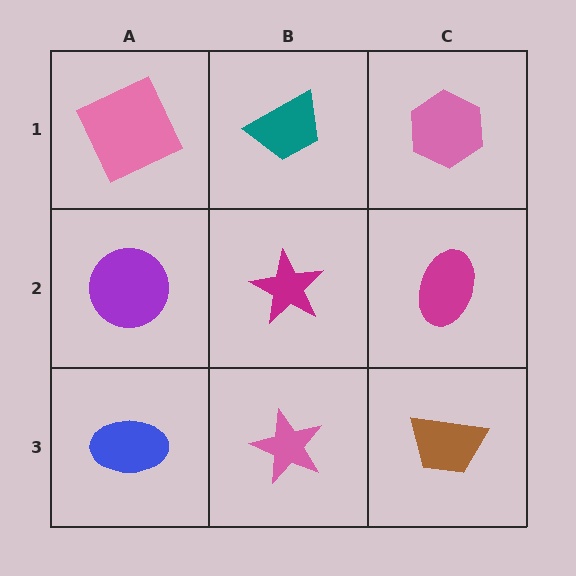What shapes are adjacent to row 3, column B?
A magenta star (row 2, column B), a blue ellipse (row 3, column A), a brown trapezoid (row 3, column C).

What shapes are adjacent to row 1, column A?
A purple circle (row 2, column A), a teal trapezoid (row 1, column B).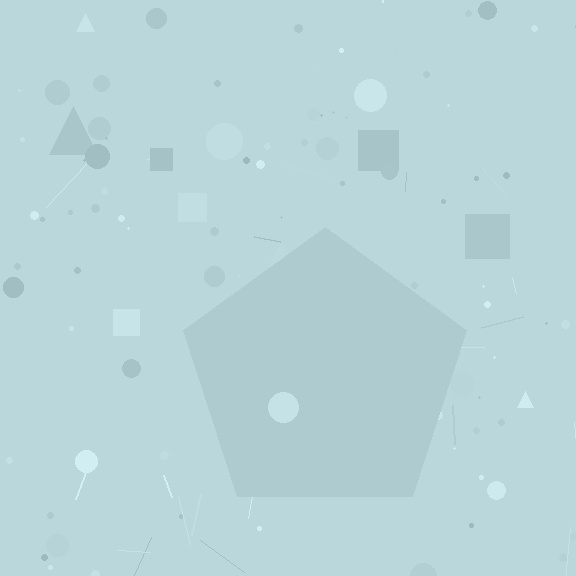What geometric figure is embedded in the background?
A pentagon is embedded in the background.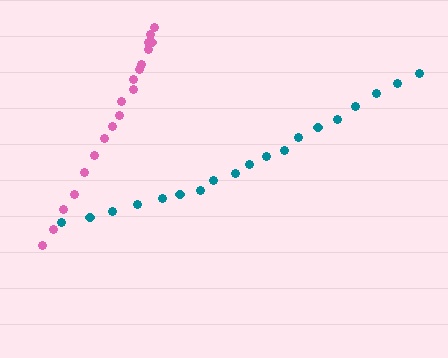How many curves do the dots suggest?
There are 2 distinct paths.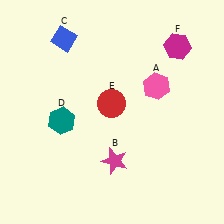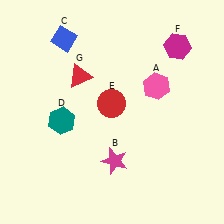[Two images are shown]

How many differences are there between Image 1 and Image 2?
There is 1 difference between the two images.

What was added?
A red triangle (G) was added in Image 2.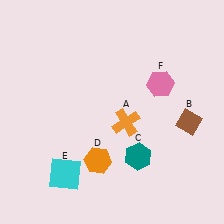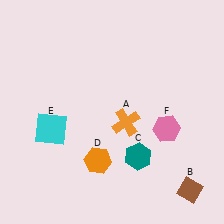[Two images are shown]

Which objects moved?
The objects that moved are: the brown diamond (B), the cyan square (E), the pink hexagon (F).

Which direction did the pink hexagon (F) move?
The pink hexagon (F) moved down.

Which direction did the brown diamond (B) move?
The brown diamond (B) moved down.